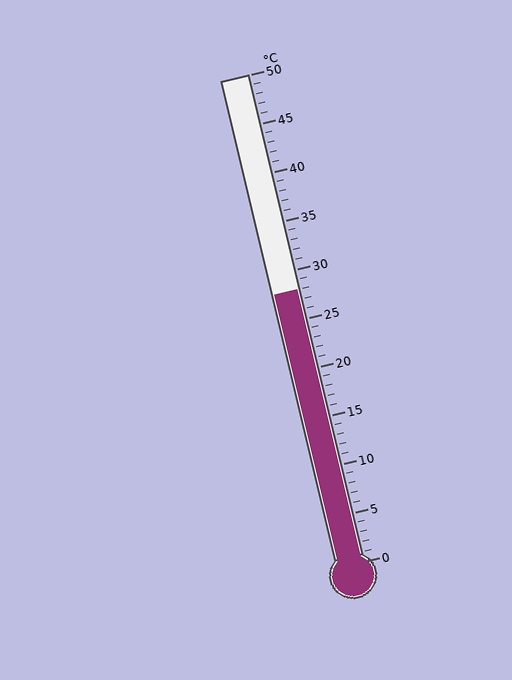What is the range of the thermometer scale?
The thermometer scale ranges from 0°C to 50°C.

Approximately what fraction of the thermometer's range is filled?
The thermometer is filled to approximately 55% of its range.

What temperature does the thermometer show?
The thermometer shows approximately 28°C.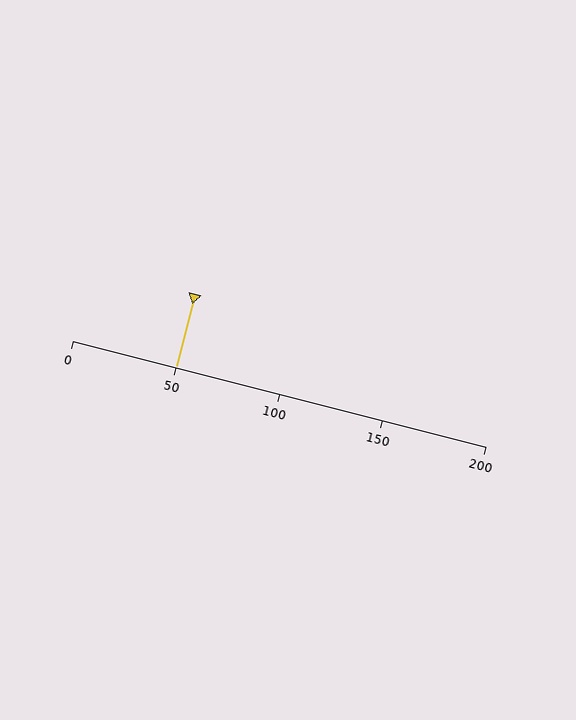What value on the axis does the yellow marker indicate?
The marker indicates approximately 50.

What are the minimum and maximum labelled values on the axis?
The axis runs from 0 to 200.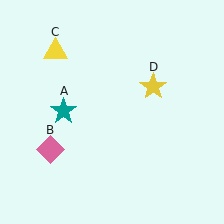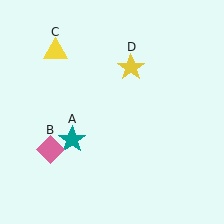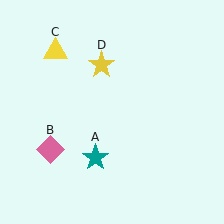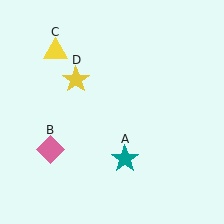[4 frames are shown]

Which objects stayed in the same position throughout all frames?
Pink diamond (object B) and yellow triangle (object C) remained stationary.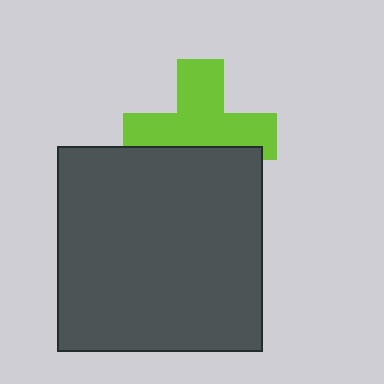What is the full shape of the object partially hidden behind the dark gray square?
The partially hidden object is a lime cross.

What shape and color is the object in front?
The object in front is a dark gray square.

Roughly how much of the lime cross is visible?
About half of it is visible (roughly 63%).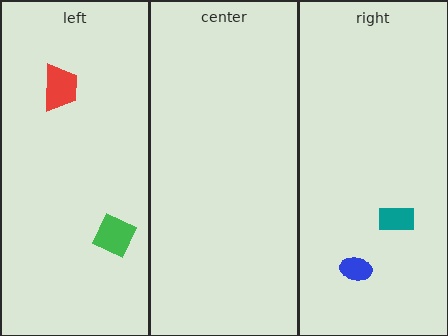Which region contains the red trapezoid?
The left region.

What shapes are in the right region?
The teal rectangle, the blue ellipse.